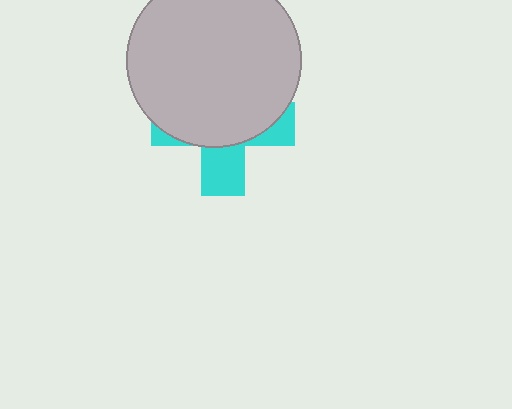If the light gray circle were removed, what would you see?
You would see the complete cyan cross.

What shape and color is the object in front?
The object in front is a light gray circle.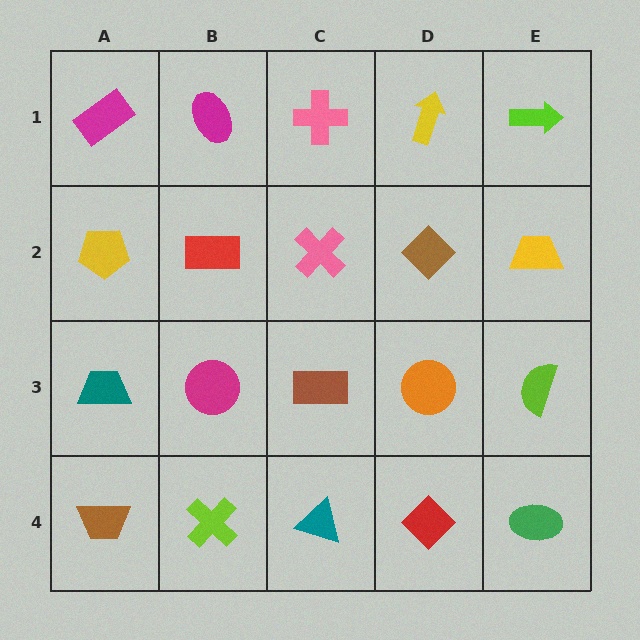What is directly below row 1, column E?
A yellow trapezoid.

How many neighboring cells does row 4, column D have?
3.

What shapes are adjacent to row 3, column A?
A yellow pentagon (row 2, column A), a brown trapezoid (row 4, column A), a magenta circle (row 3, column B).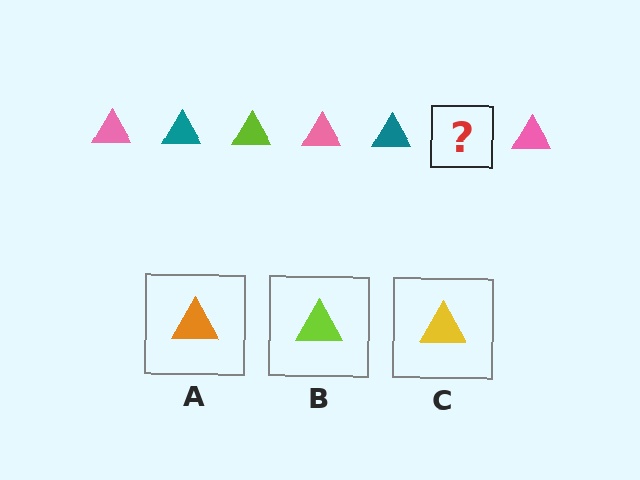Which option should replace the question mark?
Option B.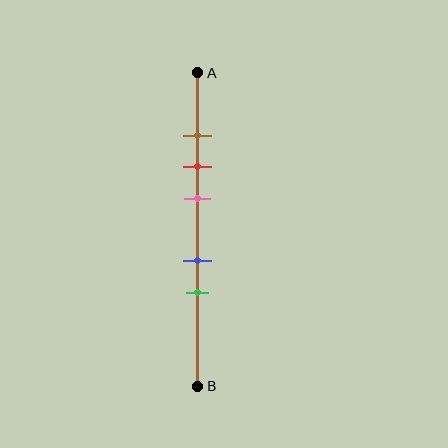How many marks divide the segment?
There are 5 marks dividing the segment.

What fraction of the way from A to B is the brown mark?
The brown mark is approximately 20% (0.2) of the way from A to B.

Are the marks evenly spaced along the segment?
No, the marks are not evenly spaced.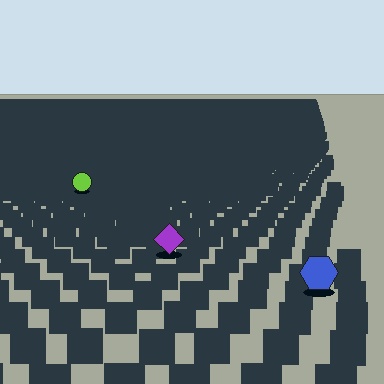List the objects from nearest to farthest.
From nearest to farthest: the blue hexagon, the purple diamond, the lime circle.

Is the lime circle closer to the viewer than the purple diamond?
No. The purple diamond is closer — you can tell from the texture gradient: the ground texture is coarser near it.